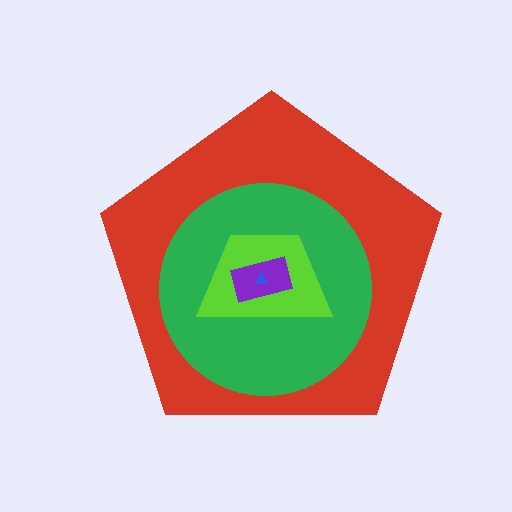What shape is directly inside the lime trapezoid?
The purple rectangle.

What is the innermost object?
The blue triangle.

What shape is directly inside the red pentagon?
The green circle.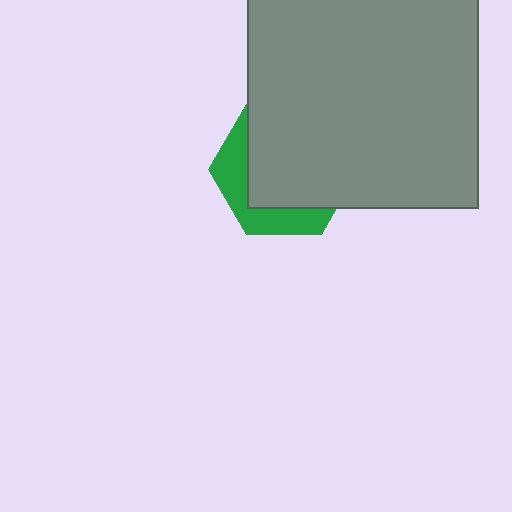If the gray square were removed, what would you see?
You would see the complete green hexagon.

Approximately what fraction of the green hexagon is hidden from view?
Roughly 68% of the green hexagon is hidden behind the gray square.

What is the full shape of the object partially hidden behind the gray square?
The partially hidden object is a green hexagon.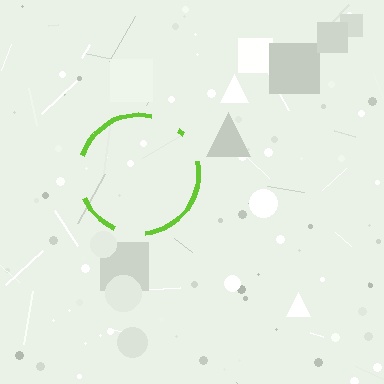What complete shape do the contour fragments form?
The contour fragments form a circle.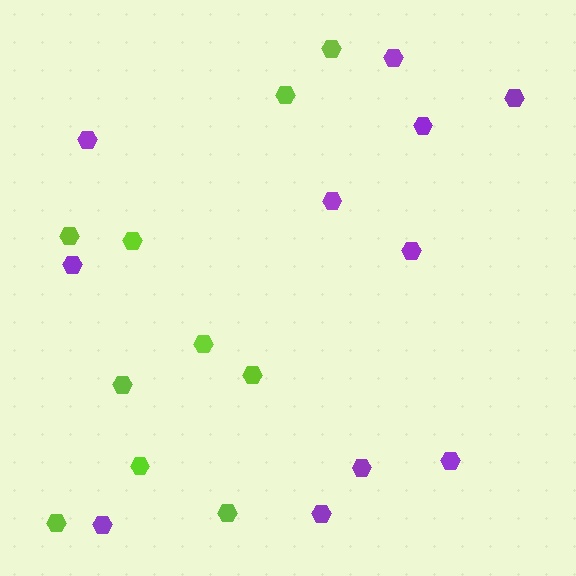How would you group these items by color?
There are 2 groups: one group of lime hexagons (10) and one group of purple hexagons (11).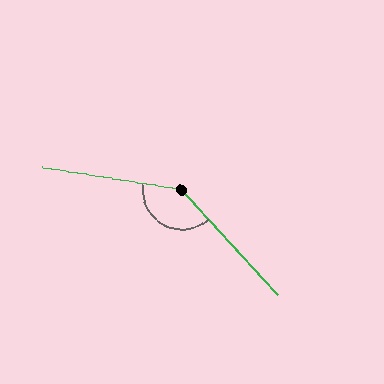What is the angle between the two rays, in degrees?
Approximately 142 degrees.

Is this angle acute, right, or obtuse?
It is obtuse.